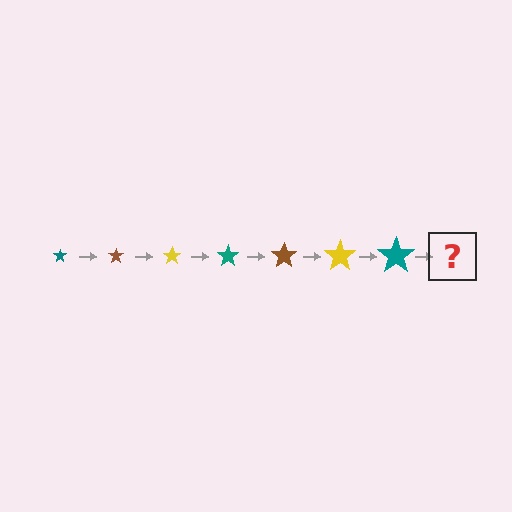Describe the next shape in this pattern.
It should be a brown star, larger than the previous one.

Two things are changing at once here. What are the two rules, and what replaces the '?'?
The two rules are that the star grows larger each step and the color cycles through teal, brown, and yellow. The '?' should be a brown star, larger than the previous one.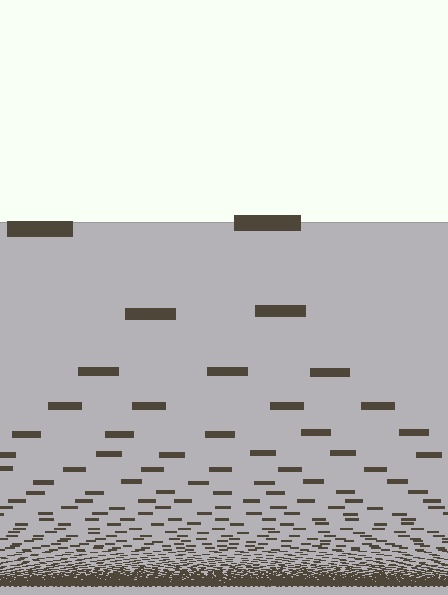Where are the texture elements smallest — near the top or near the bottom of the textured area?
Near the bottom.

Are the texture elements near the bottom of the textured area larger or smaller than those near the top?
Smaller. The gradient is inverted — elements near the bottom are smaller and denser.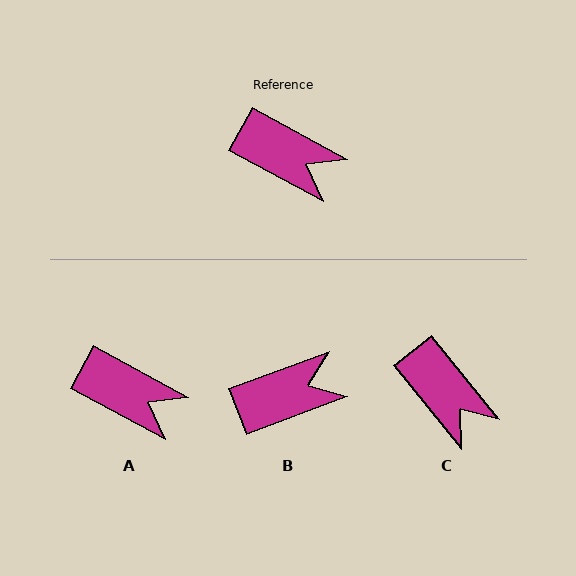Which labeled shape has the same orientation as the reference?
A.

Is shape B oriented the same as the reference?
No, it is off by about 49 degrees.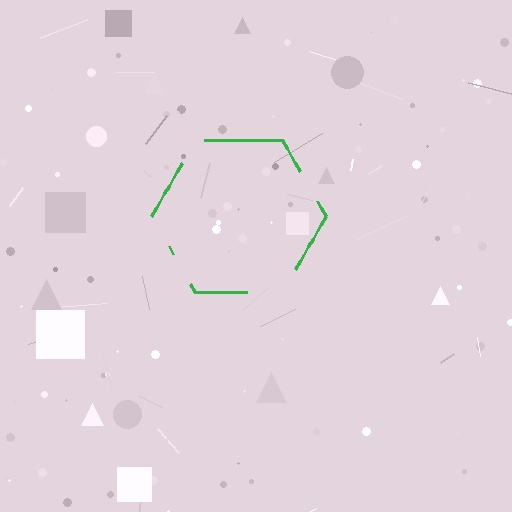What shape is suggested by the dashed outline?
The dashed outline suggests a hexagon.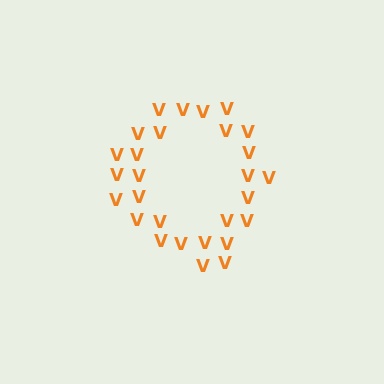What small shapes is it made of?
It is made of small letter V's.